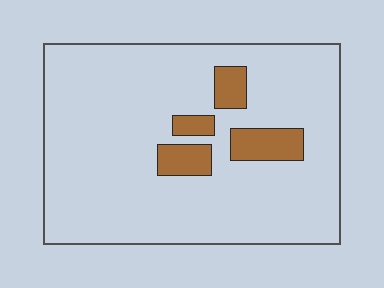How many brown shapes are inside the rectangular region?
4.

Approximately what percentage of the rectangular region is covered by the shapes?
Approximately 10%.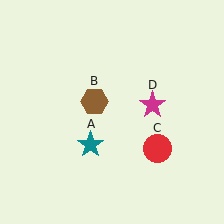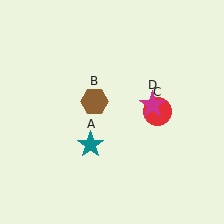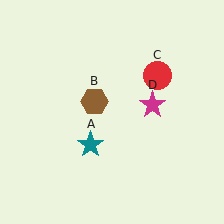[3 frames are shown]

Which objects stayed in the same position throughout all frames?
Teal star (object A) and brown hexagon (object B) and magenta star (object D) remained stationary.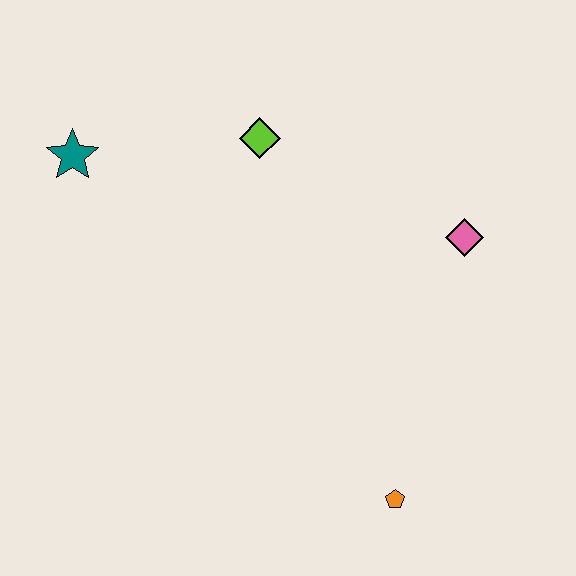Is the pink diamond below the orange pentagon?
No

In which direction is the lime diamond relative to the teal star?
The lime diamond is to the right of the teal star.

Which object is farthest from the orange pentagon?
The teal star is farthest from the orange pentagon.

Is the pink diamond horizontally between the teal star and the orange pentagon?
No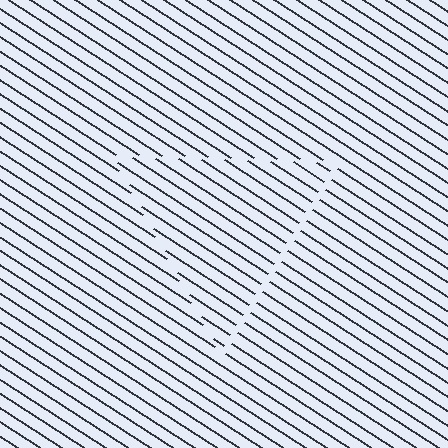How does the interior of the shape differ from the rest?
The interior of the shape contains the same grating, shifted by half a period — the contour is defined by the phase discontinuity where line-ends from the inner and outer gratings abut.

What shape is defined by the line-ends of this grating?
An illusory triangle. The interior of the shape contains the same grating, shifted by half a period — the contour is defined by the phase discontinuity where line-ends from the inner and outer gratings abut.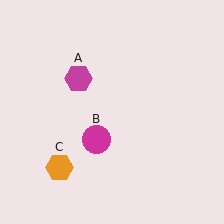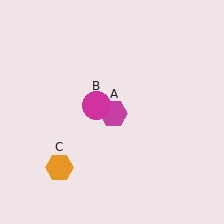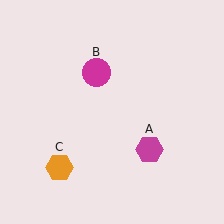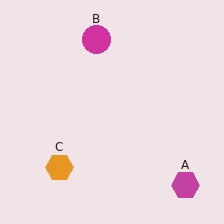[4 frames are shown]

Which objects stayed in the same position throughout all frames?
Orange hexagon (object C) remained stationary.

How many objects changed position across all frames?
2 objects changed position: magenta hexagon (object A), magenta circle (object B).